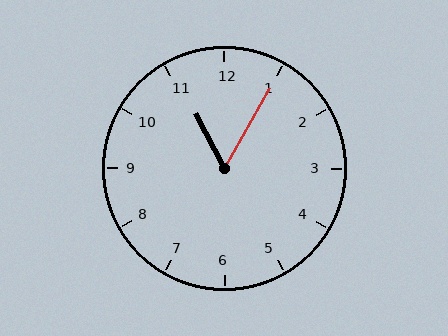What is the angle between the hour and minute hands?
Approximately 58 degrees.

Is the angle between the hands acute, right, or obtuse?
It is acute.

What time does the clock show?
11:05.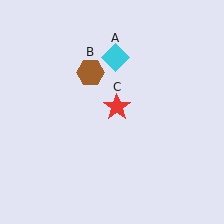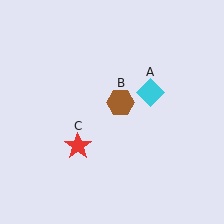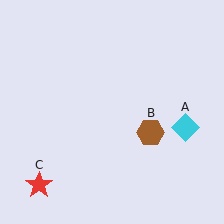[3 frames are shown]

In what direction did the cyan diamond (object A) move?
The cyan diamond (object A) moved down and to the right.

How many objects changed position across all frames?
3 objects changed position: cyan diamond (object A), brown hexagon (object B), red star (object C).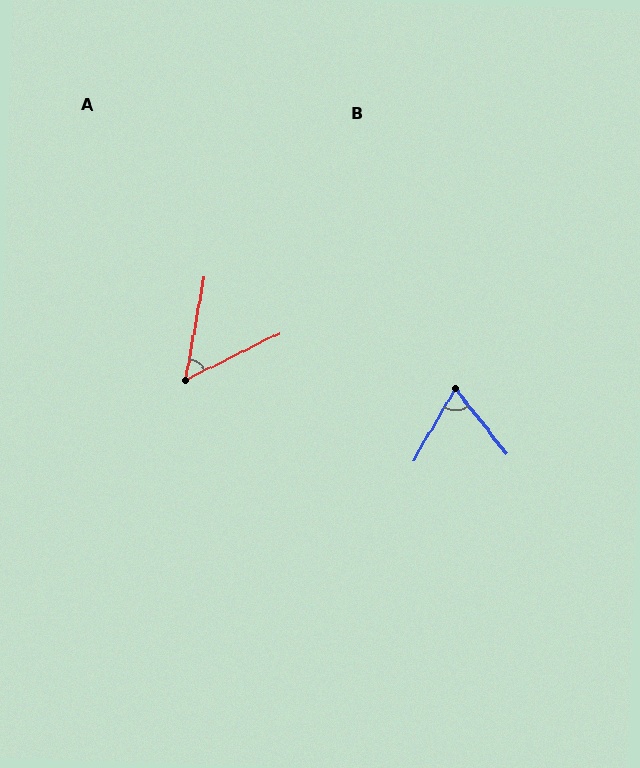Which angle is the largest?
B, at approximately 68 degrees.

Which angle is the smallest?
A, at approximately 53 degrees.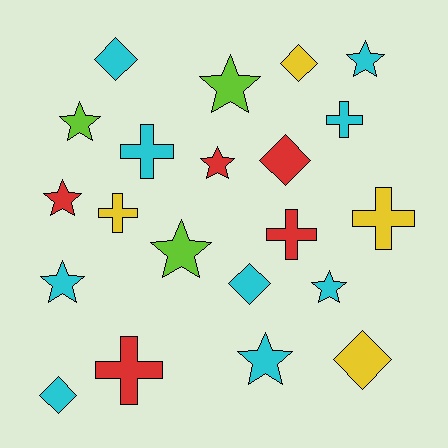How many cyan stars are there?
There are 4 cyan stars.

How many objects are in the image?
There are 21 objects.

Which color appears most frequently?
Cyan, with 9 objects.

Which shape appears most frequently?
Star, with 9 objects.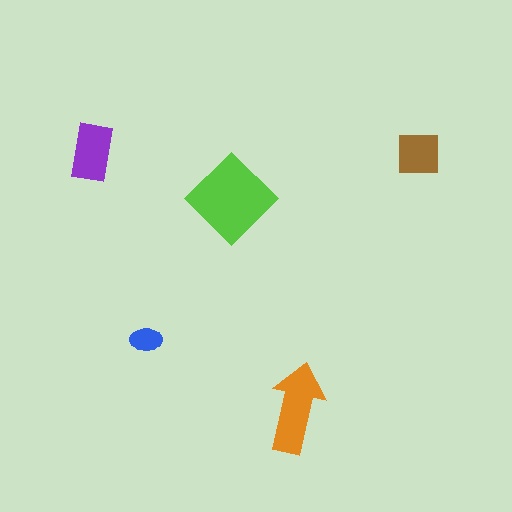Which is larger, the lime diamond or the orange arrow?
The lime diamond.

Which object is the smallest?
The blue ellipse.